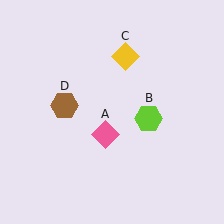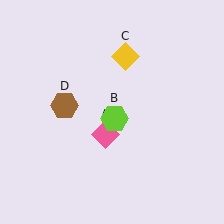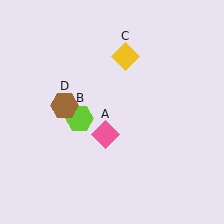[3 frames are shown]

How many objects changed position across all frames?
1 object changed position: lime hexagon (object B).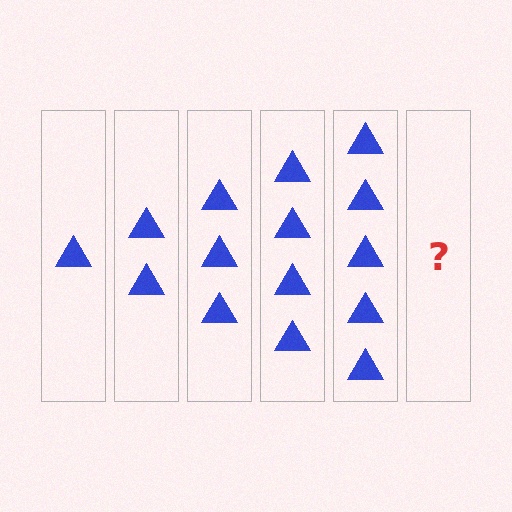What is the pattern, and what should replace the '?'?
The pattern is that each step adds one more triangle. The '?' should be 6 triangles.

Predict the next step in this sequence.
The next step is 6 triangles.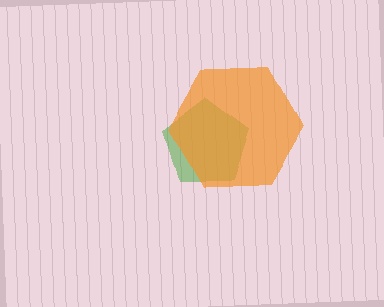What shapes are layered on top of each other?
The layered shapes are: a green pentagon, an orange hexagon.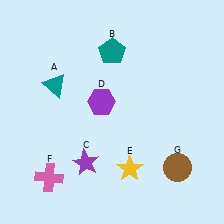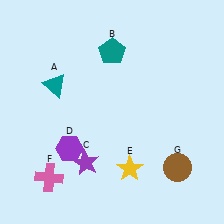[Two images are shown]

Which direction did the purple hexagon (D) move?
The purple hexagon (D) moved down.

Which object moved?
The purple hexagon (D) moved down.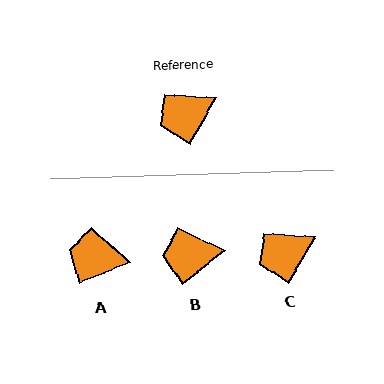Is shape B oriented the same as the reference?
No, it is off by about 22 degrees.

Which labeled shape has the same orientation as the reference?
C.